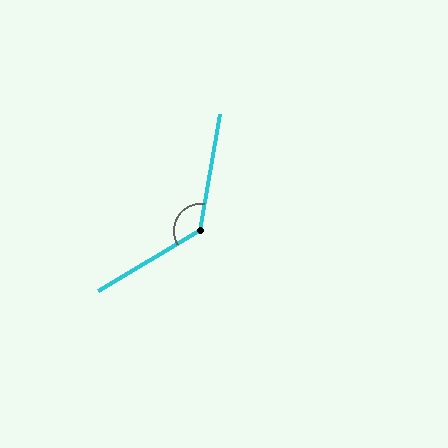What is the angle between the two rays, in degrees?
Approximately 131 degrees.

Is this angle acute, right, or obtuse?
It is obtuse.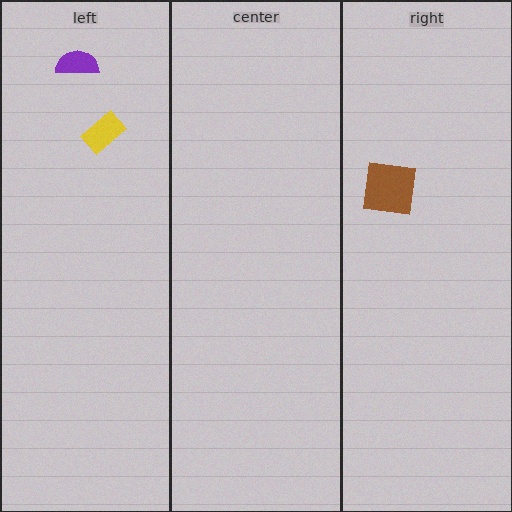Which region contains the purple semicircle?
The left region.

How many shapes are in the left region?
2.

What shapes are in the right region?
The brown square.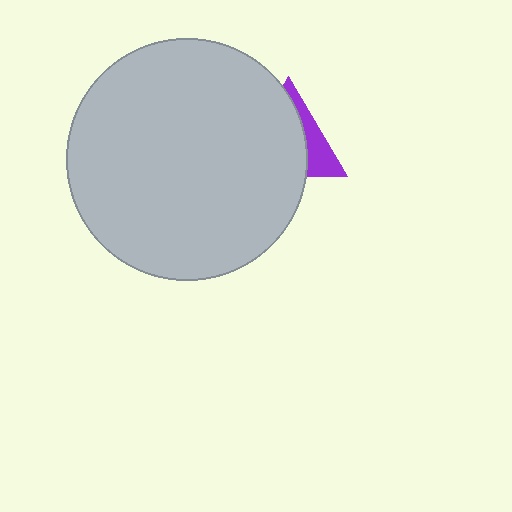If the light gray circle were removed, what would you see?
You would see the complete purple triangle.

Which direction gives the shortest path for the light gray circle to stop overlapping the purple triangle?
Moving left gives the shortest separation.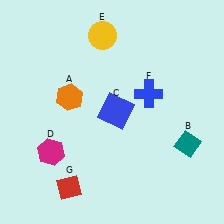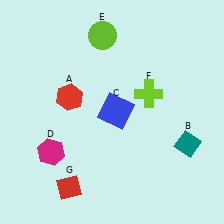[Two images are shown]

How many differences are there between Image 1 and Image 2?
There are 3 differences between the two images.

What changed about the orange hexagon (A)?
In Image 1, A is orange. In Image 2, it changed to red.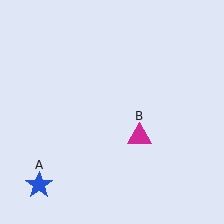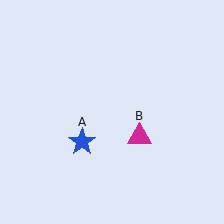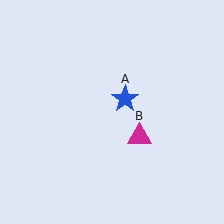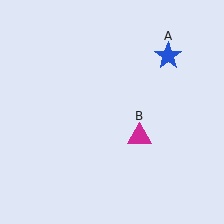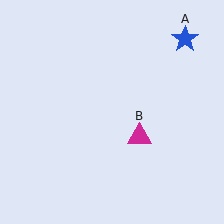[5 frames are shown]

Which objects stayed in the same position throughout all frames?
Magenta triangle (object B) remained stationary.